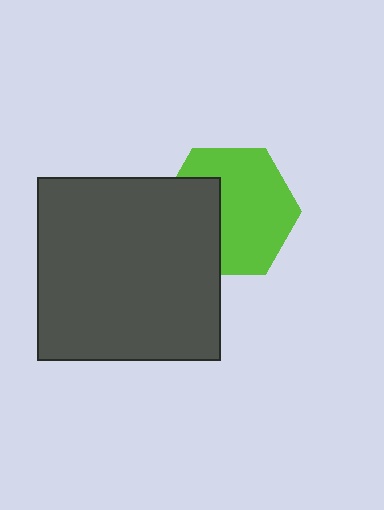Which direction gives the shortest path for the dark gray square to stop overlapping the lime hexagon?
Moving left gives the shortest separation.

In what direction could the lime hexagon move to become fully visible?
The lime hexagon could move right. That would shift it out from behind the dark gray square entirely.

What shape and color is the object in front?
The object in front is a dark gray square.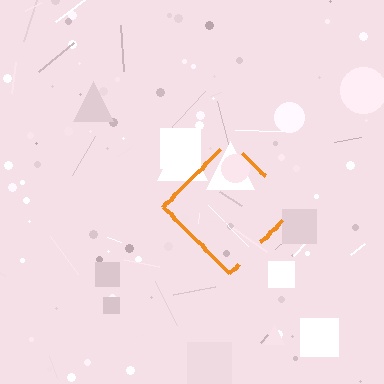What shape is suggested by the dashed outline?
The dashed outline suggests a diamond.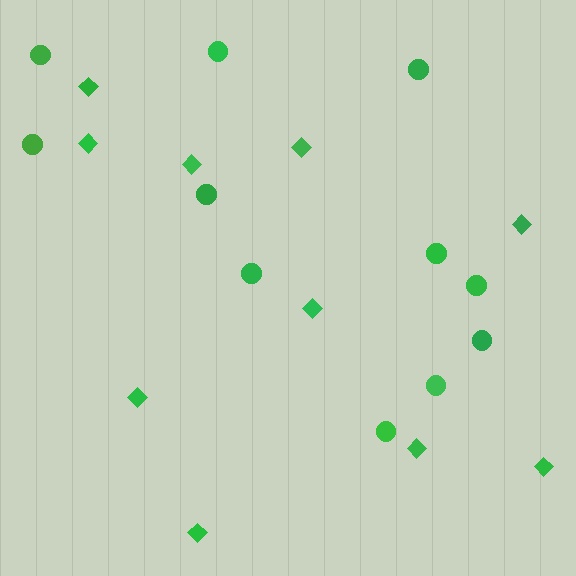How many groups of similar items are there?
There are 2 groups: one group of circles (11) and one group of diamonds (10).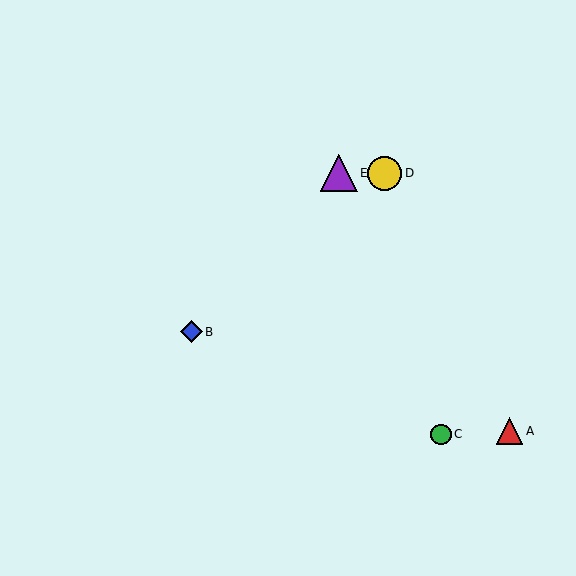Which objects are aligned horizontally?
Objects D, E are aligned horizontally.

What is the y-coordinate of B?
Object B is at y≈332.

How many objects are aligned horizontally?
2 objects (D, E) are aligned horizontally.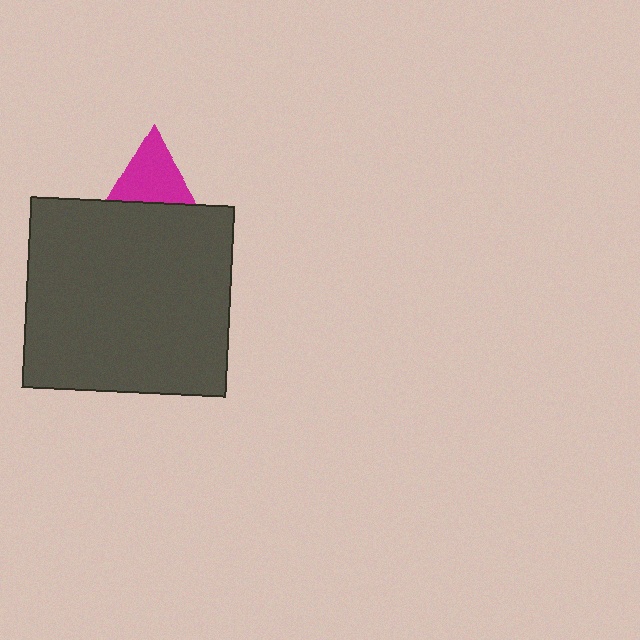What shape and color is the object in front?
The object in front is a dark gray rectangle.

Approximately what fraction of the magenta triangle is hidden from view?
Roughly 46% of the magenta triangle is hidden behind the dark gray rectangle.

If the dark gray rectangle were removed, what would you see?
You would see the complete magenta triangle.